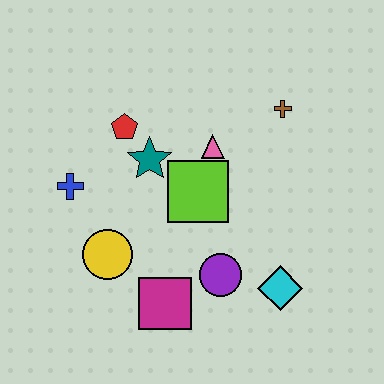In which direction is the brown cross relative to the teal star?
The brown cross is to the right of the teal star.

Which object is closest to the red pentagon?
The teal star is closest to the red pentagon.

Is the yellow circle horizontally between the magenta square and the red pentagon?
No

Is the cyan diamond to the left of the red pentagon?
No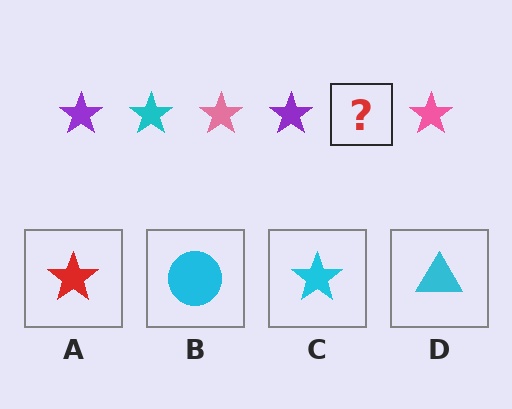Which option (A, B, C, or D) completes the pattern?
C.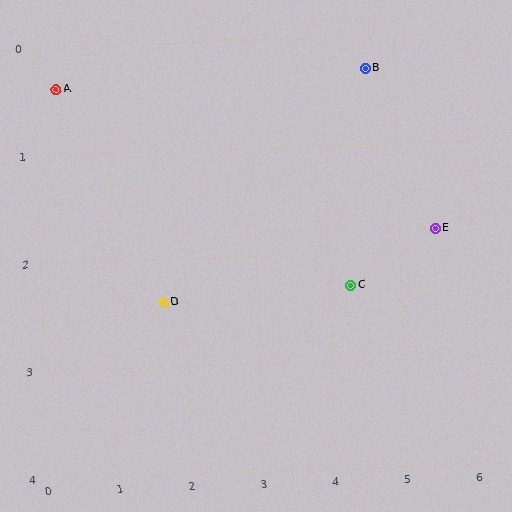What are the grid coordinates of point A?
Point A is at approximately (0.3, 0.4).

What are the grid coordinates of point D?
Point D is at approximately (1.7, 2.4).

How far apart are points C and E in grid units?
Points C and E are about 1.3 grid units apart.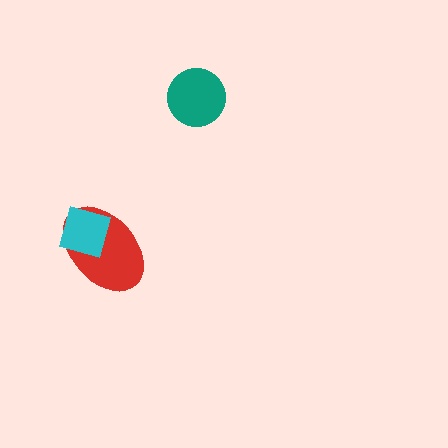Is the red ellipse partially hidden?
Yes, it is partially covered by another shape.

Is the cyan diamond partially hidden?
No, no other shape covers it.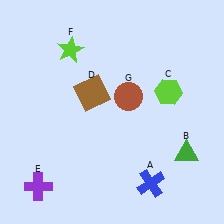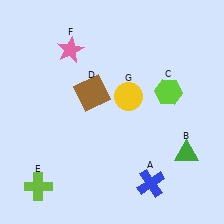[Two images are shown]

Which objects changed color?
E changed from purple to lime. F changed from lime to pink. G changed from brown to yellow.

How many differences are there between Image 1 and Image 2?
There are 3 differences between the two images.